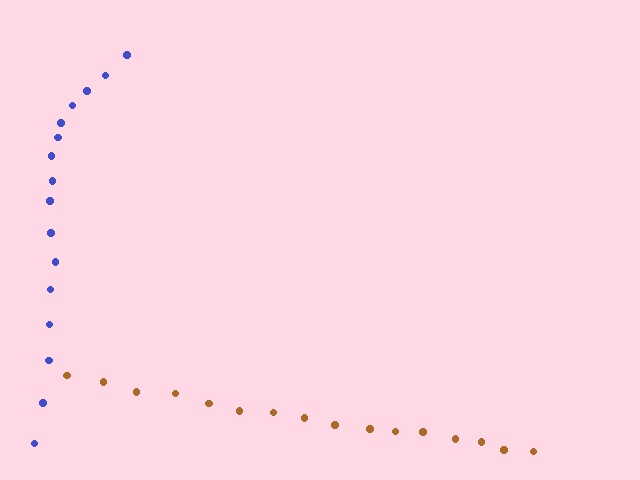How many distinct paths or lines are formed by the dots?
There are 2 distinct paths.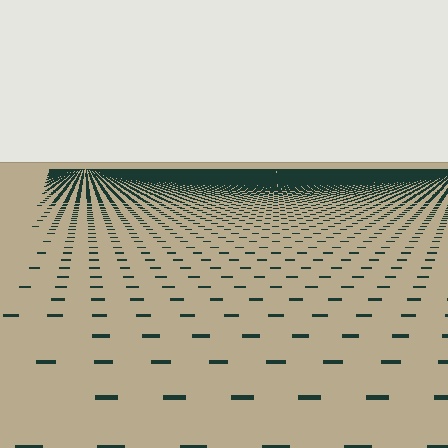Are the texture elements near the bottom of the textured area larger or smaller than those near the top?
Larger. Near the bottom, elements are closer to the viewer and appear at a bigger on-screen size.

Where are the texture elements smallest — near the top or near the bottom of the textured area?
Near the top.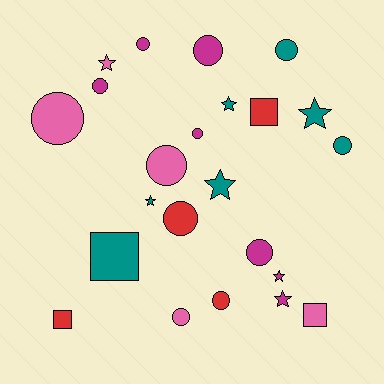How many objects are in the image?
There are 23 objects.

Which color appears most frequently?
Teal, with 7 objects.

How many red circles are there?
There are 2 red circles.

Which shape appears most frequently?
Circle, with 12 objects.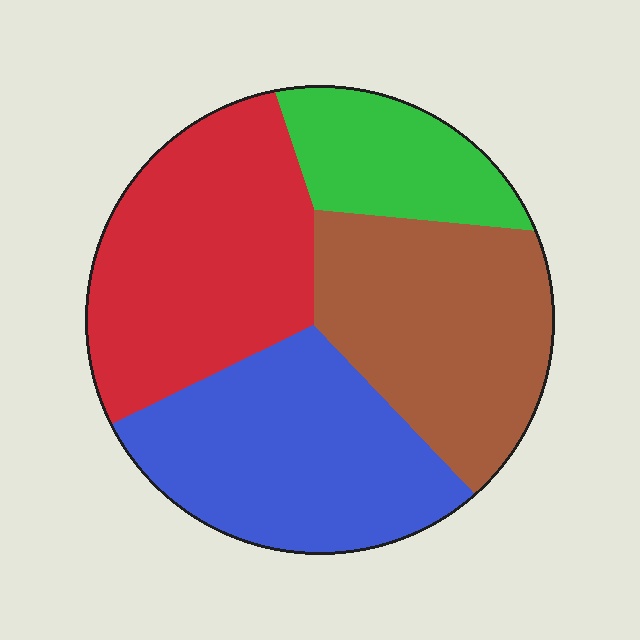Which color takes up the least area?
Green, at roughly 15%.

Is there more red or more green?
Red.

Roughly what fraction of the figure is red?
Red covers around 30% of the figure.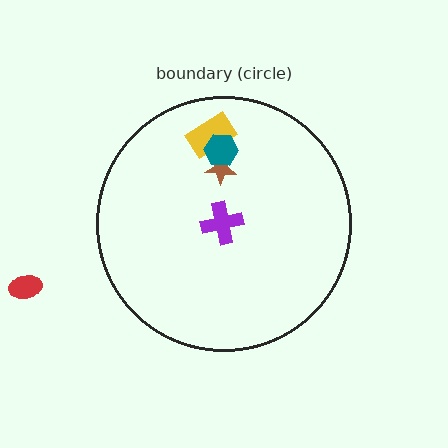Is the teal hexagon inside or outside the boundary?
Inside.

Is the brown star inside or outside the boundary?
Inside.